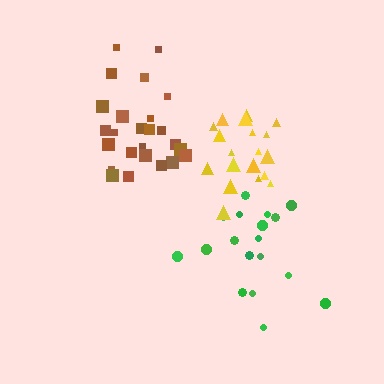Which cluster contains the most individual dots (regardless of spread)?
Brown (25).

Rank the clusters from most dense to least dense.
yellow, brown, green.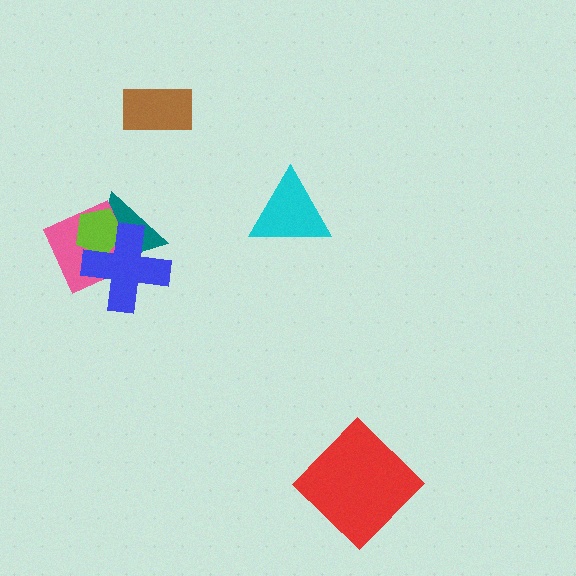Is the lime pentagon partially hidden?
Yes, it is partially covered by another shape.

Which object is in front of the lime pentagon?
The blue cross is in front of the lime pentagon.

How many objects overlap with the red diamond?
0 objects overlap with the red diamond.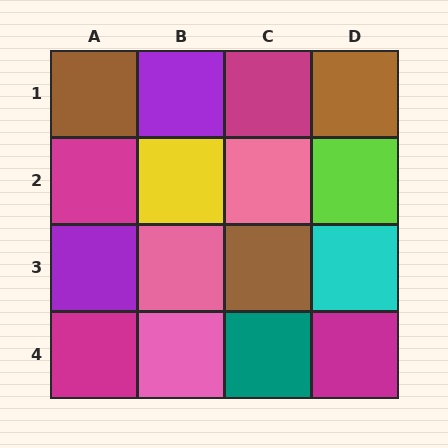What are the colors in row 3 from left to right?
Purple, pink, brown, cyan.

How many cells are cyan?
1 cell is cyan.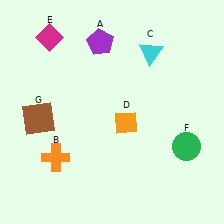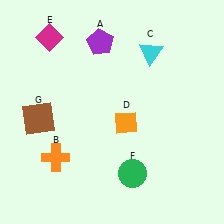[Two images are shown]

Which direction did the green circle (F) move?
The green circle (F) moved left.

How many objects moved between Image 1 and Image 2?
1 object moved between the two images.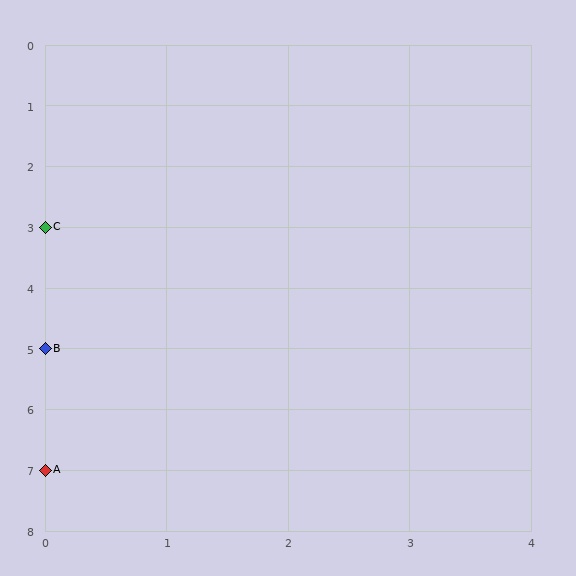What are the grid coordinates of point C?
Point C is at grid coordinates (0, 3).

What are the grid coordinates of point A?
Point A is at grid coordinates (0, 7).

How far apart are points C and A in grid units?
Points C and A are 4 rows apart.